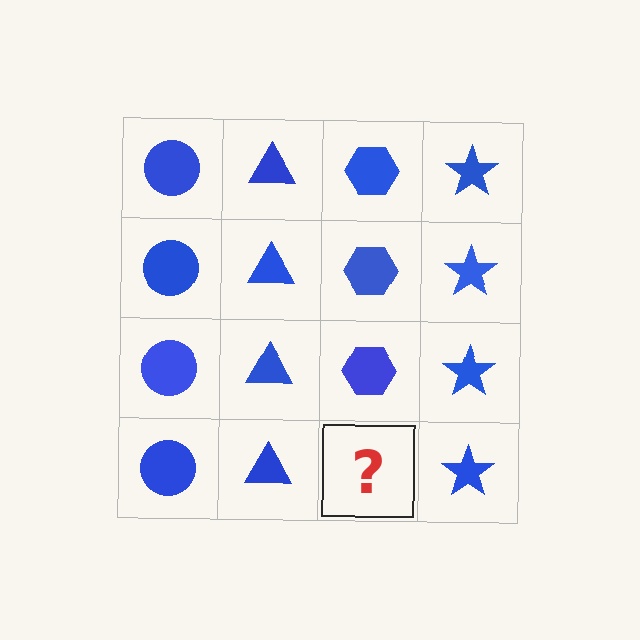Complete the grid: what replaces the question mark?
The question mark should be replaced with a blue hexagon.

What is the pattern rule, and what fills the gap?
The rule is that each column has a consistent shape. The gap should be filled with a blue hexagon.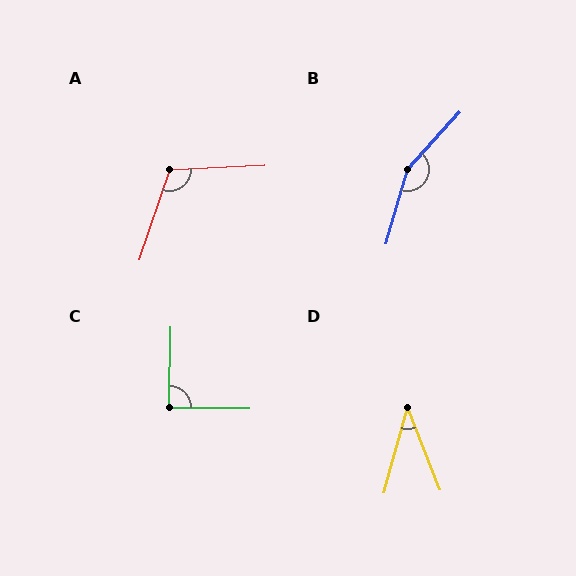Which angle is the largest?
B, at approximately 154 degrees.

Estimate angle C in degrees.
Approximately 89 degrees.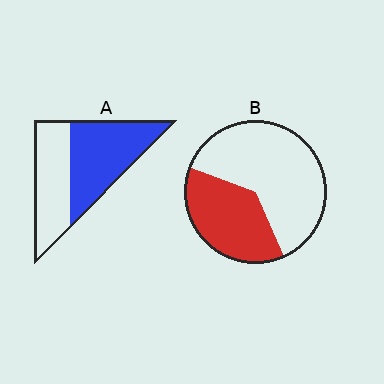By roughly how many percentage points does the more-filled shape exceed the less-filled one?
By roughly 20 percentage points (A over B).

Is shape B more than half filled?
No.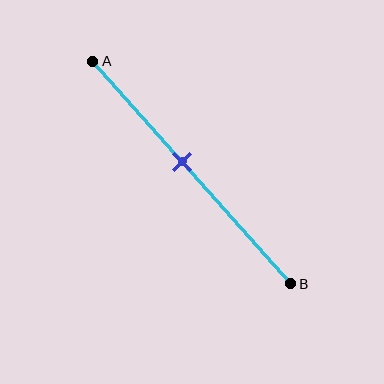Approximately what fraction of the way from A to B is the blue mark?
The blue mark is approximately 45% of the way from A to B.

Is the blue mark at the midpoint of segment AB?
No, the mark is at about 45% from A, not at the 50% midpoint.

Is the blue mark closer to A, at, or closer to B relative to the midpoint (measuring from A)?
The blue mark is closer to point A than the midpoint of segment AB.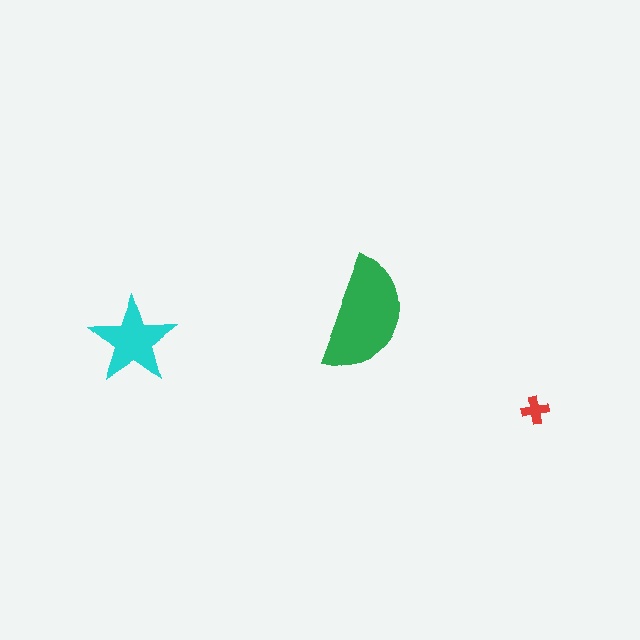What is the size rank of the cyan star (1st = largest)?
2nd.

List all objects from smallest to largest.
The red cross, the cyan star, the green semicircle.